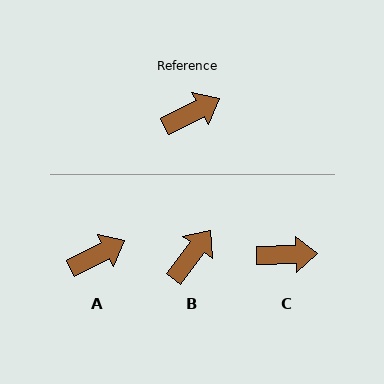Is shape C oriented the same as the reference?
No, it is off by about 26 degrees.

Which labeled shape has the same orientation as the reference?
A.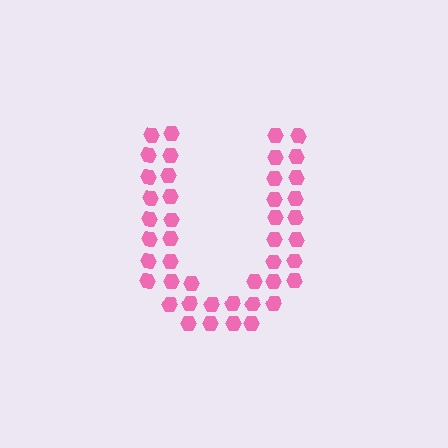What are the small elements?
The small elements are hexagons.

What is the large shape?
The large shape is the letter U.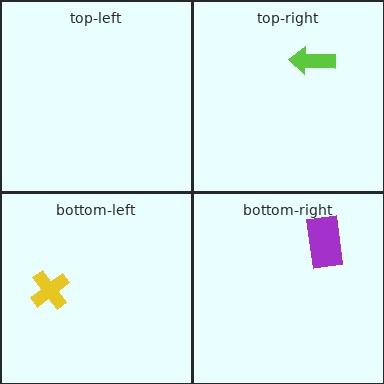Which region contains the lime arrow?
The top-right region.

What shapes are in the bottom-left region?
The yellow cross.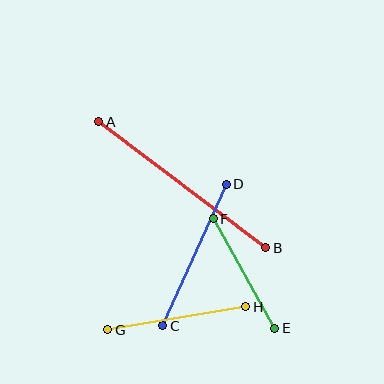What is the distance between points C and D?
The distance is approximately 155 pixels.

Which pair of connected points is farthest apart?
Points A and B are farthest apart.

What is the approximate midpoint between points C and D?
The midpoint is at approximately (194, 255) pixels.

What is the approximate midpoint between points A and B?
The midpoint is at approximately (182, 185) pixels.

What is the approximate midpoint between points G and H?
The midpoint is at approximately (177, 318) pixels.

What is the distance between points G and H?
The distance is approximately 140 pixels.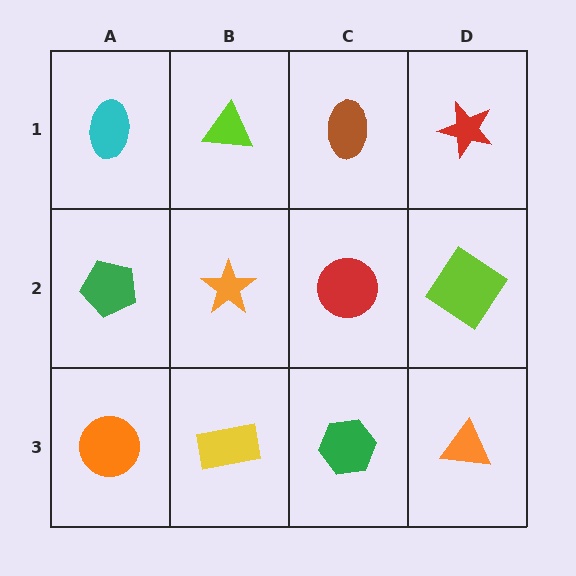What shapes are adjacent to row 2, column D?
A red star (row 1, column D), an orange triangle (row 3, column D), a red circle (row 2, column C).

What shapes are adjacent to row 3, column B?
An orange star (row 2, column B), an orange circle (row 3, column A), a green hexagon (row 3, column C).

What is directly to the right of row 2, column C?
A lime diamond.